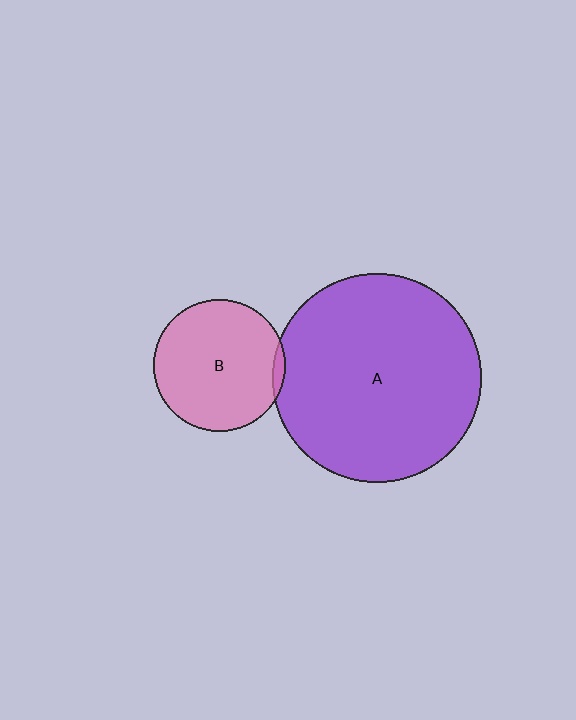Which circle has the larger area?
Circle A (purple).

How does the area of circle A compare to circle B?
Approximately 2.5 times.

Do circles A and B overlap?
Yes.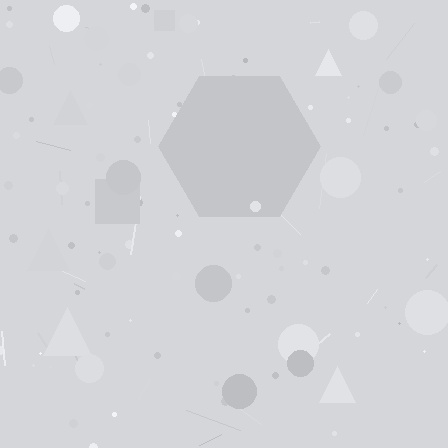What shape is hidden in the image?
A hexagon is hidden in the image.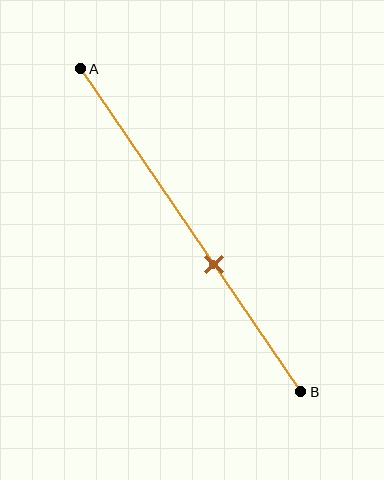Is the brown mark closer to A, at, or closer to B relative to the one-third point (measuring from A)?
The brown mark is closer to point B than the one-third point of segment AB.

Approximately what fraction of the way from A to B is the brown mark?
The brown mark is approximately 60% of the way from A to B.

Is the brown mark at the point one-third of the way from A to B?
No, the mark is at about 60% from A, not at the 33% one-third point.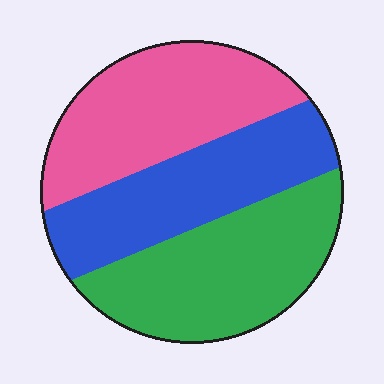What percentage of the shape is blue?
Blue takes up about one third (1/3) of the shape.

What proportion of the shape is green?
Green covers about 35% of the shape.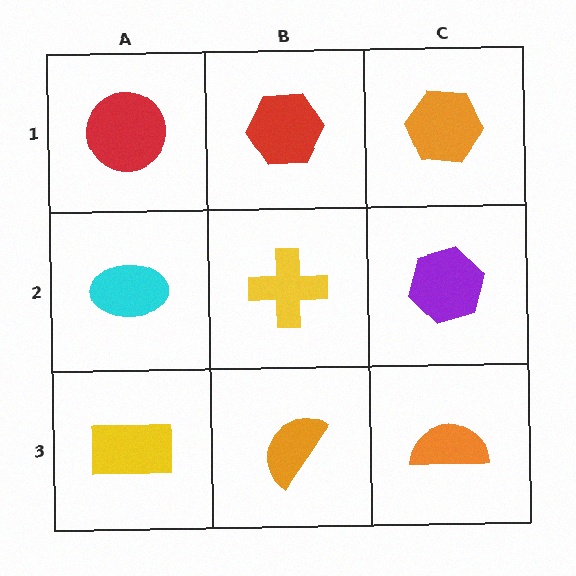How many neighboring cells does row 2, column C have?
3.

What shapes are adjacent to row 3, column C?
A purple hexagon (row 2, column C), an orange semicircle (row 3, column B).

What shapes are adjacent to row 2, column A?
A red circle (row 1, column A), a yellow rectangle (row 3, column A), a yellow cross (row 2, column B).